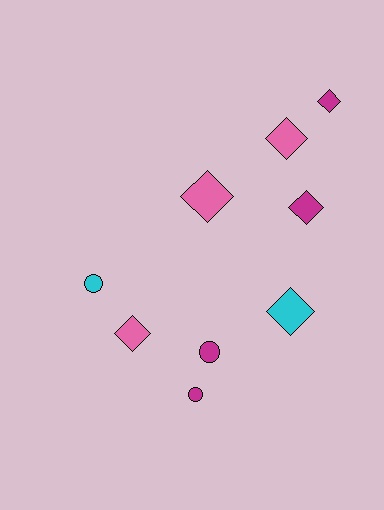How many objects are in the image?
There are 9 objects.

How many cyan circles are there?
There is 1 cyan circle.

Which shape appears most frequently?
Diamond, with 6 objects.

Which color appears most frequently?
Magenta, with 4 objects.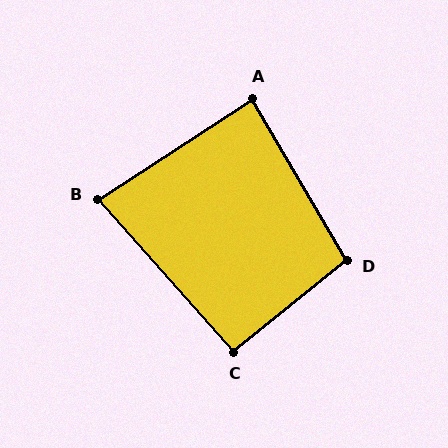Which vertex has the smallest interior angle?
B, at approximately 81 degrees.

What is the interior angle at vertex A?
Approximately 87 degrees (approximately right).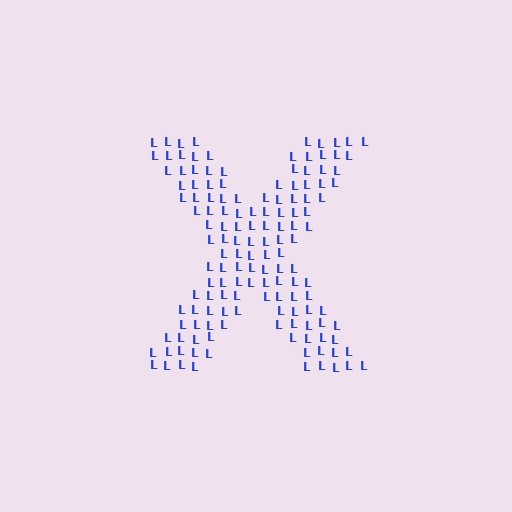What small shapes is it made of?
It is made of small letter L's.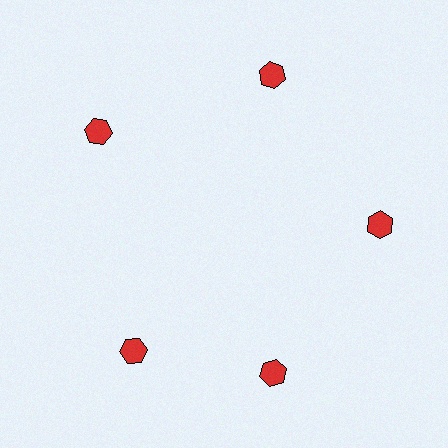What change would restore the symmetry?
The symmetry would be restored by rotating it back into even spacing with its neighbors so that all 5 hexagons sit at equal angles and equal distance from the center.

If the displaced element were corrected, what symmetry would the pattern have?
It would have 5-fold rotational symmetry — the pattern would map onto itself every 72 degrees.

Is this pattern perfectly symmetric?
No. The 5 red hexagons are arranged in a ring, but one element near the 8 o'clock position is rotated out of alignment along the ring, breaking the 5-fold rotational symmetry.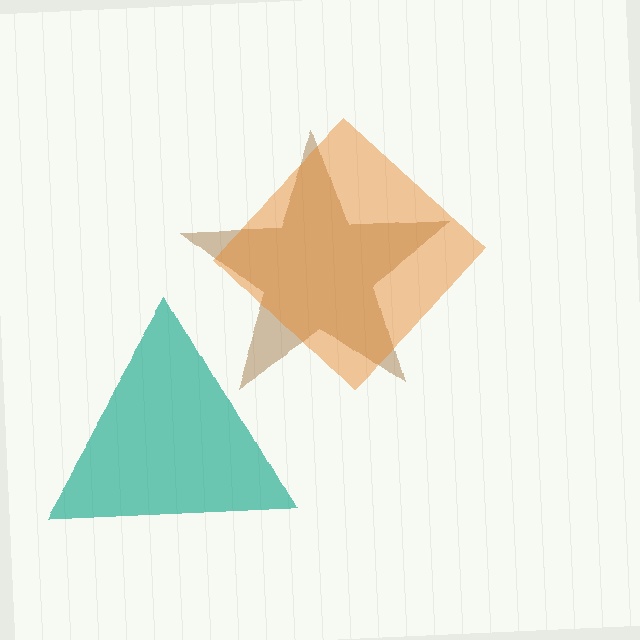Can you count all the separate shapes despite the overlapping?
Yes, there are 3 separate shapes.